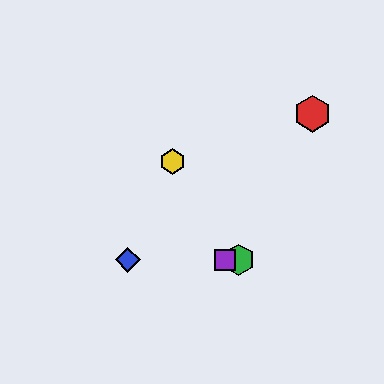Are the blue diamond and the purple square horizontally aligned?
Yes, both are at y≈260.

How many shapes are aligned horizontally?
3 shapes (the blue diamond, the green hexagon, the purple square) are aligned horizontally.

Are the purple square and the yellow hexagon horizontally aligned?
No, the purple square is at y≈260 and the yellow hexagon is at y≈161.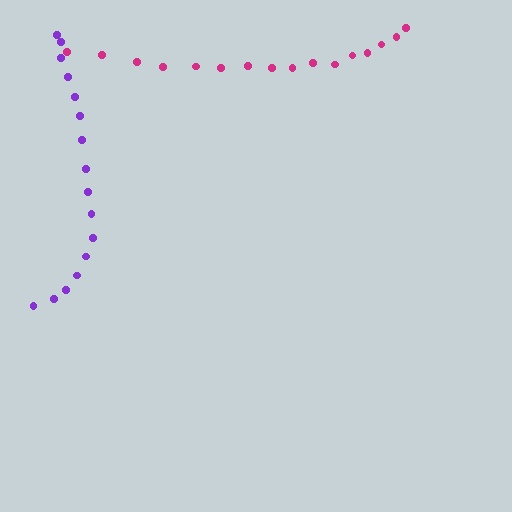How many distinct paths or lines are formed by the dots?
There are 2 distinct paths.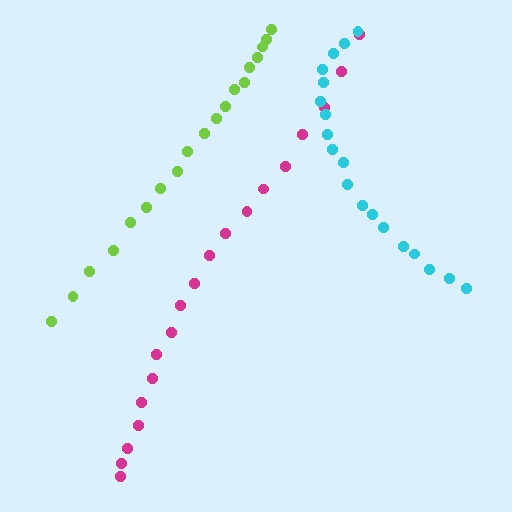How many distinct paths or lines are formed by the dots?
There are 3 distinct paths.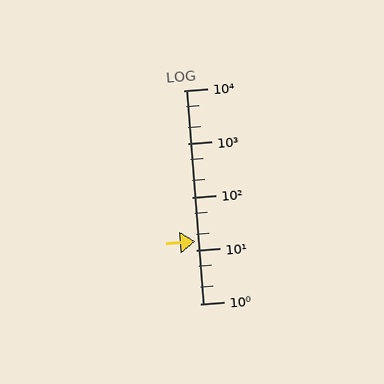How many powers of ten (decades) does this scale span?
The scale spans 4 decades, from 1 to 10000.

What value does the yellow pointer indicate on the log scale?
The pointer indicates approximately 15.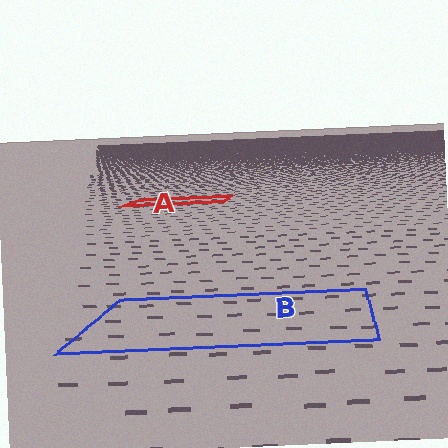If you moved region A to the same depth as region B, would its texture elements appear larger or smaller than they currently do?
They would appear larger. At a closer depth, the same texture elements are projected at a bigger on-screen size.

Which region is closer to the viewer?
Region B is closer. The texture elements there are larger and more spread out.